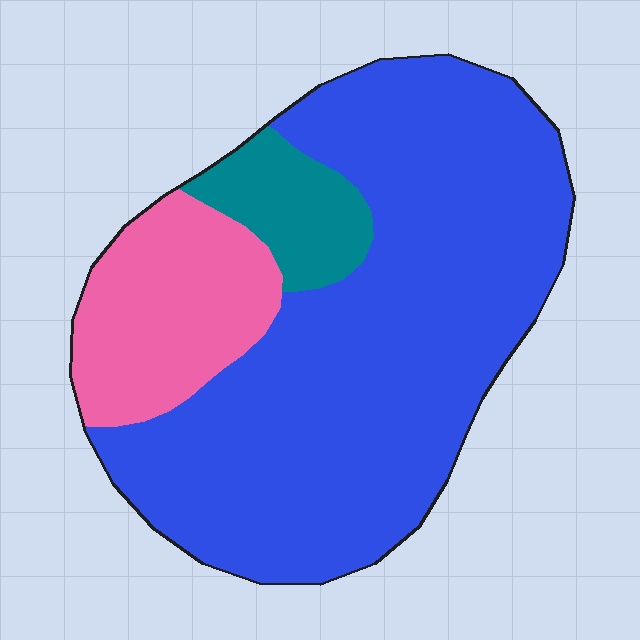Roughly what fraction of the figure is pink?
Pink covers roughly 20% of the figure.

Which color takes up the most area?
Blue, at roughly 70%.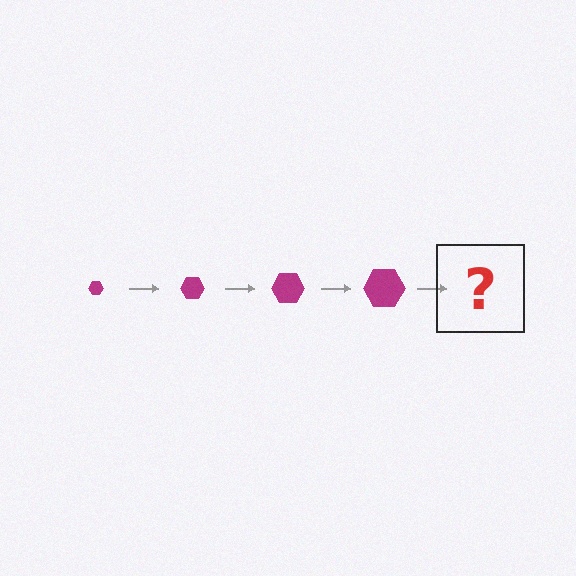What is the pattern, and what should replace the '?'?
The pattern is that the hexagon gets progressively larger each step. The '?' should be a magenta hexagon, larger than the previous one.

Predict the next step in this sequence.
The next step is a magenta hexagon, larger than the previous one.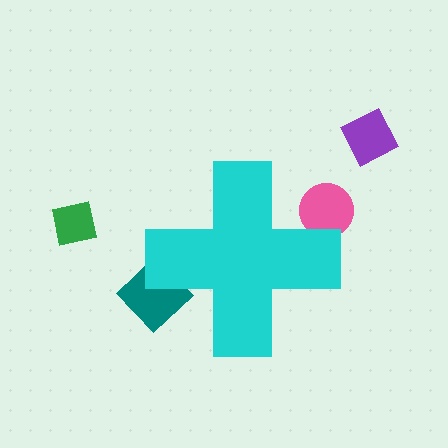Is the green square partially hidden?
No, the green square is fully visible.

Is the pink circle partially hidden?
Yes, the pink circle is partially hidden behind the cyan cross.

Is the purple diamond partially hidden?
No, the purple diamond is fully visible.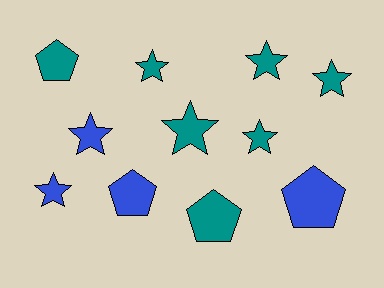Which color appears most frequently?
Teal, with 7 objects.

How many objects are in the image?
There are 11 objects.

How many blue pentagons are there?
There are 2 blue pentagons.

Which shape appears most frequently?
Star, with 7 objects.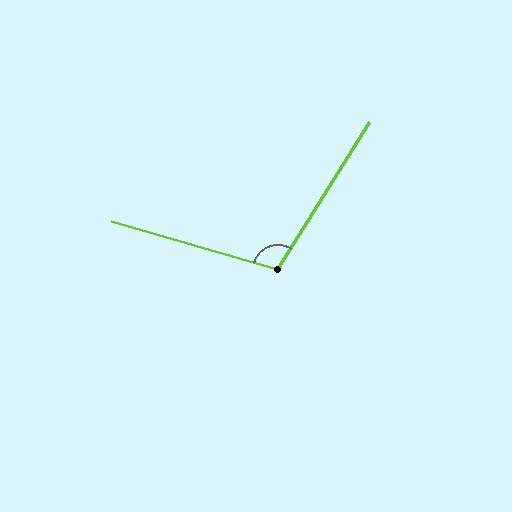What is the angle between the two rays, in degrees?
Approximately 106 degrees.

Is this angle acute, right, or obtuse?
It is obtuse.